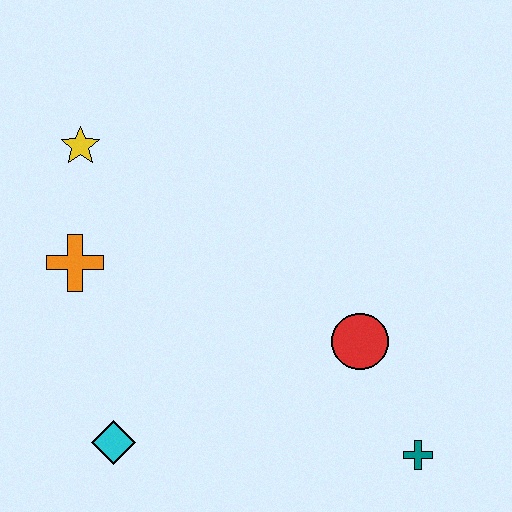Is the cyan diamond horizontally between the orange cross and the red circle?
Yes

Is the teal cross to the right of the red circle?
Yes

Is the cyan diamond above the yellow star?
No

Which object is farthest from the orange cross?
The teal cross is farthest from the orange cross.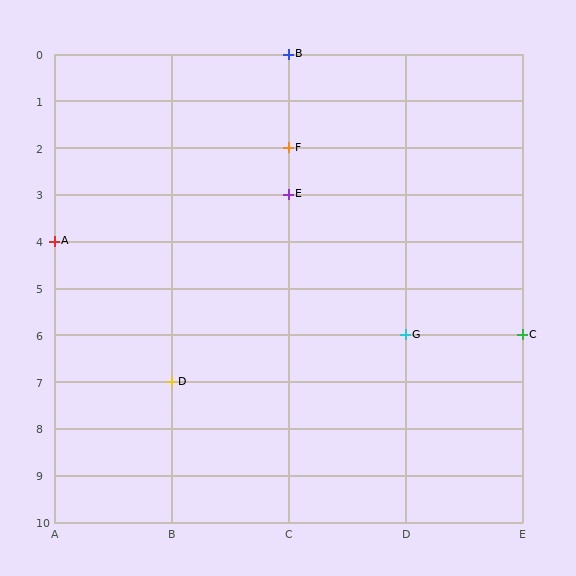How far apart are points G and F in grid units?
Points G and F are 1 column and 4 rows apart (about 4.1 grid units diagonally).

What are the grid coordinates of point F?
Point F is at grid coordinates (C, 2).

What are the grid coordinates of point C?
Point C is at grid coordinates (E, 6).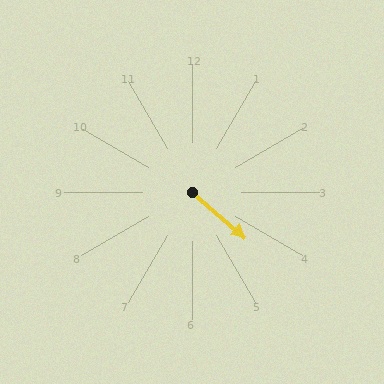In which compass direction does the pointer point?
Southeast.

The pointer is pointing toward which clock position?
Roughly 4 o'clock.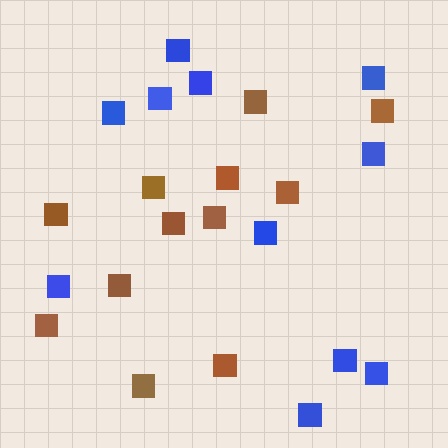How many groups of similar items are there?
There are 2 groups: one group of blue squares (11) and one group of brown squares (12).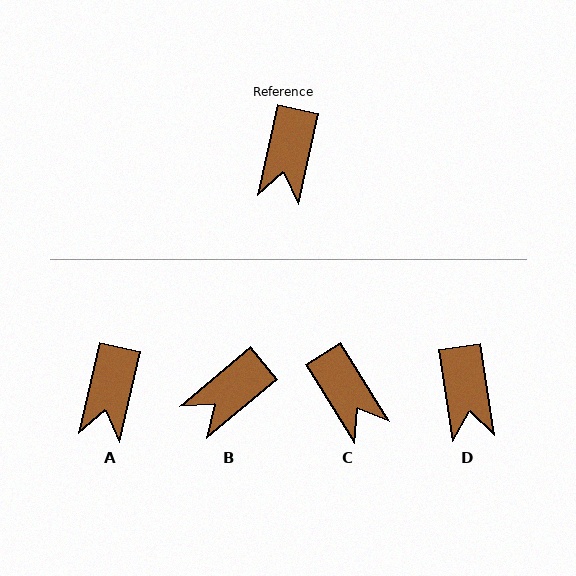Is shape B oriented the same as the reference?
No, it is off by about 37 degrees.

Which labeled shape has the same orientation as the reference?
A.